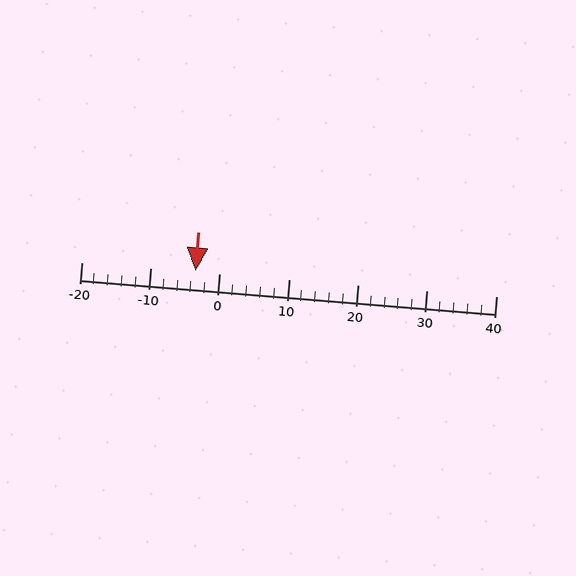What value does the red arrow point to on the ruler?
The red arrow points to approximately -4.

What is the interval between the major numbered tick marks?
The major tick marks are spaced 10 units apart.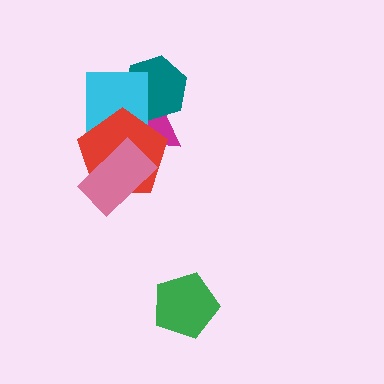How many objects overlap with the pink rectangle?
2 objects overlap with the pink rectangle.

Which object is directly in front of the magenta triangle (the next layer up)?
The teal hexagon is directly in front of the magenta triangle.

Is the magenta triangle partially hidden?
Yes, it is partially covered by another shape.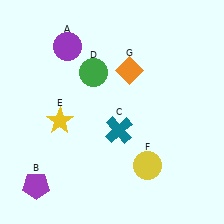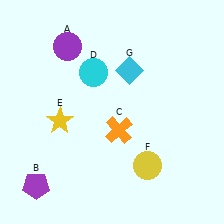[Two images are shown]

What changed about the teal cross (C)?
In Image 1, C is teal. In Image 2, it changed to orange.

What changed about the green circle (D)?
In Image 1, D is green. In Image 2, it changed to cyan.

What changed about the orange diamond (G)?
In Image 1, G is orange. In Image 2, it changed to cyan.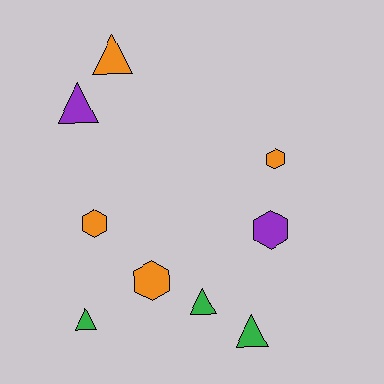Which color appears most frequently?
Orange, with 4 objects.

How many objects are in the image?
There are 9 objects.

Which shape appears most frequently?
Triangle, with 5 objects.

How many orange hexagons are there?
There are 3 orange hexagons.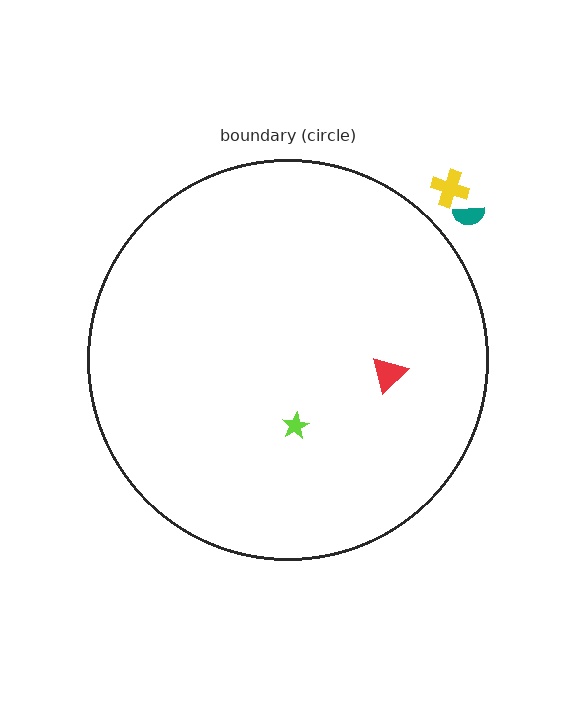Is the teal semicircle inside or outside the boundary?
Outside.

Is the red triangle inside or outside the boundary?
Inside.